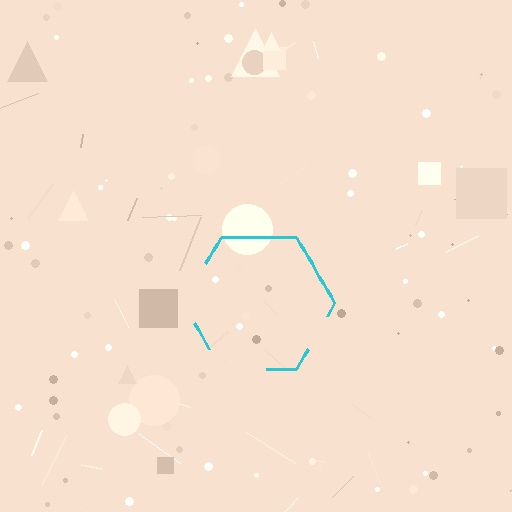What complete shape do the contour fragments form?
The contour fragments form a hexagon.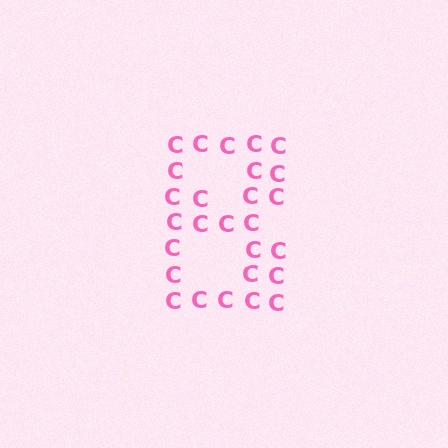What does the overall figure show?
The overall figure shows the digit 8.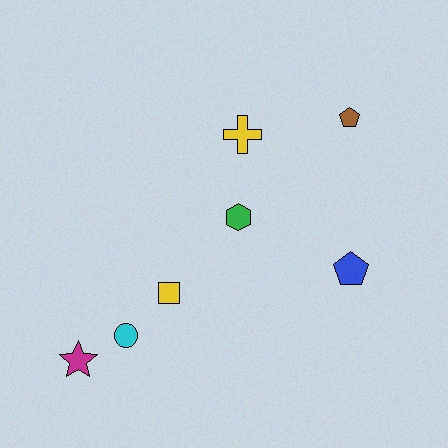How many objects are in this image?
There are 7 objects.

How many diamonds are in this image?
There are no diamonds.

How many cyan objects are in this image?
There is 1 cyan object.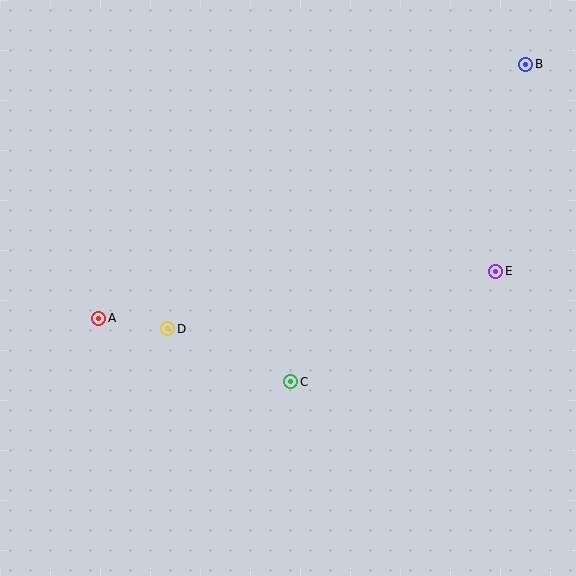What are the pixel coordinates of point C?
Point C is at (291, 382).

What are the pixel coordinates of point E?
Point E is at (496, 271).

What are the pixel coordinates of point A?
Point A is at (99, 318).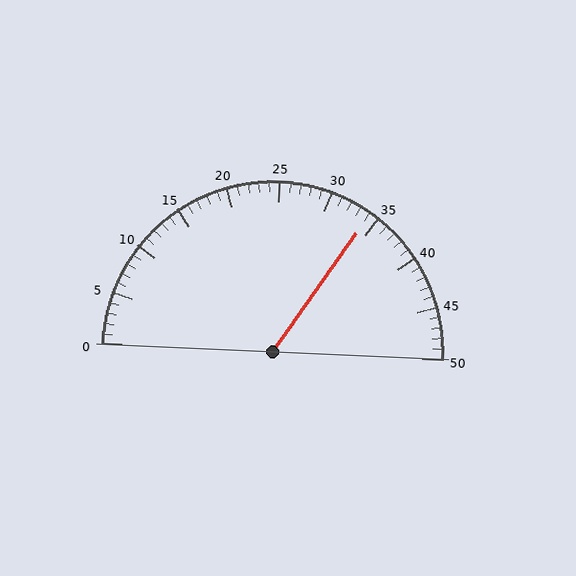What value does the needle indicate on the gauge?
The needle indicates approximately 34.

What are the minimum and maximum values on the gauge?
The gauge ranges from 0 to 50.